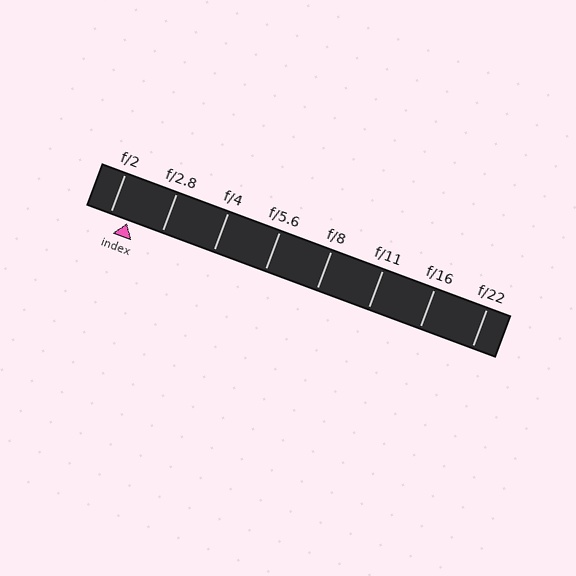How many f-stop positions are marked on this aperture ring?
There are 8 f-stop positions marked.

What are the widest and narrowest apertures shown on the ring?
The widest aperture shown is f/2 and the narrowest is f/22.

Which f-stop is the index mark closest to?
The index mark is closest to f/2.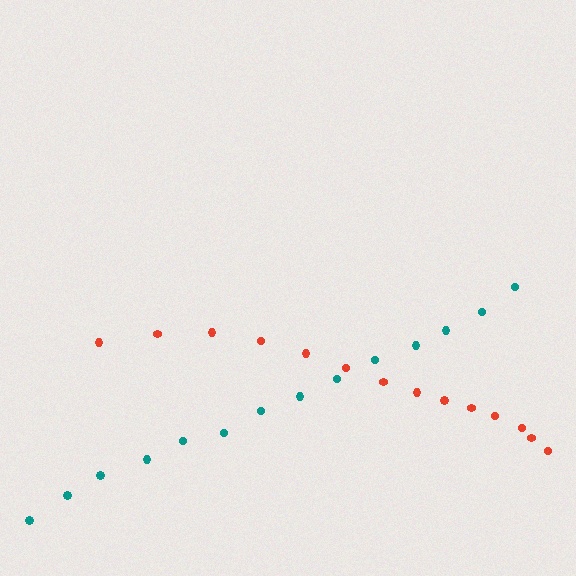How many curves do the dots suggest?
There are 2 distinct paths.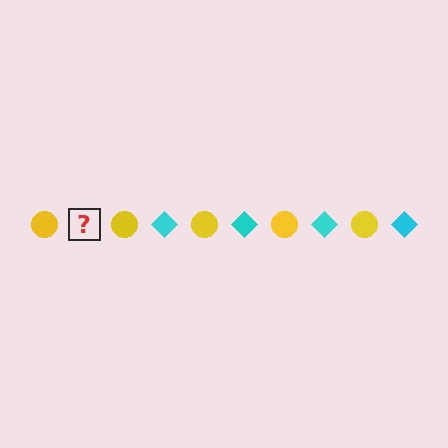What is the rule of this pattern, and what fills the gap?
The rule is that the pattern alternates between yellow circle and cyan diamond. The gap should be filled with a cyan diamond.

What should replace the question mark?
The question mark should be replaced with a cyan diamond.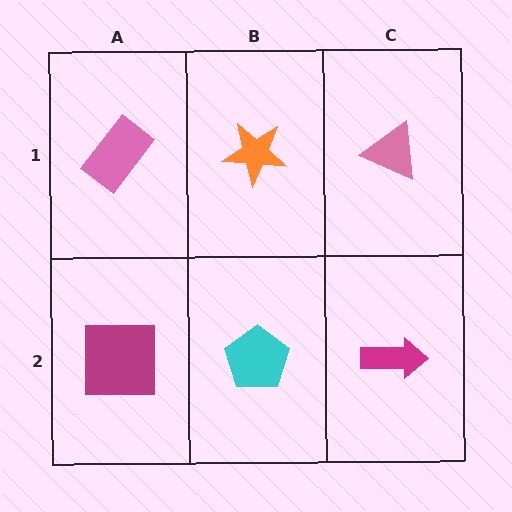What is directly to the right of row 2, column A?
A cyan pentagon.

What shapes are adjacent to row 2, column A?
A pink rectangle (row 1, column A), a cyan pentagon (row 2, column B).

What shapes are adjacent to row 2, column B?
An orange star (row 1, column B), a magenta square (row 2, column A), a magenta arrow (row 2, column C).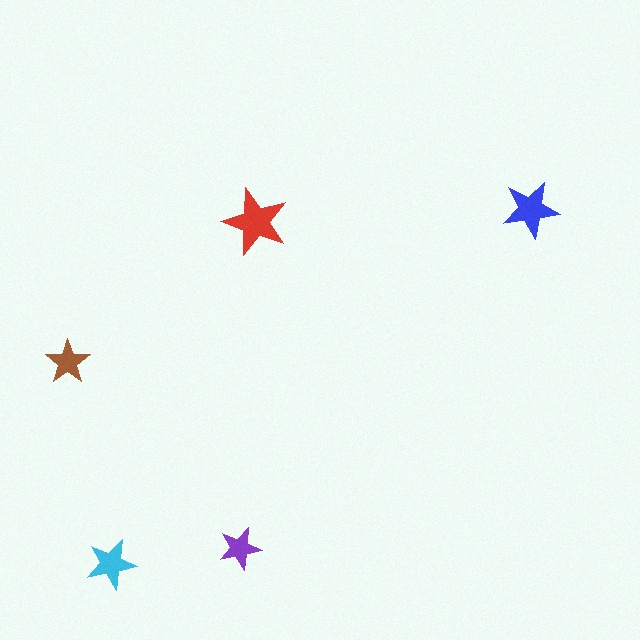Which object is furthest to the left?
The brown star is leftmost.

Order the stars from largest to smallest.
the red one, the blue one, the cyan one, the brown one, the purple one.